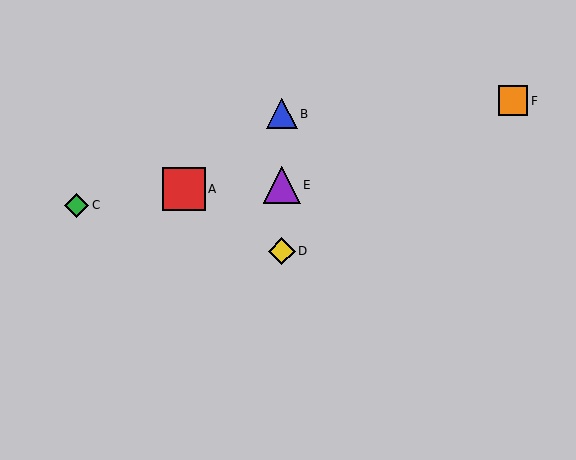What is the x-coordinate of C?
Object C is at x≈77.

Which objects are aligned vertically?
Objects B, D, E are aligned vertically.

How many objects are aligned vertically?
3 objects (B, D, E) are aligned vertically.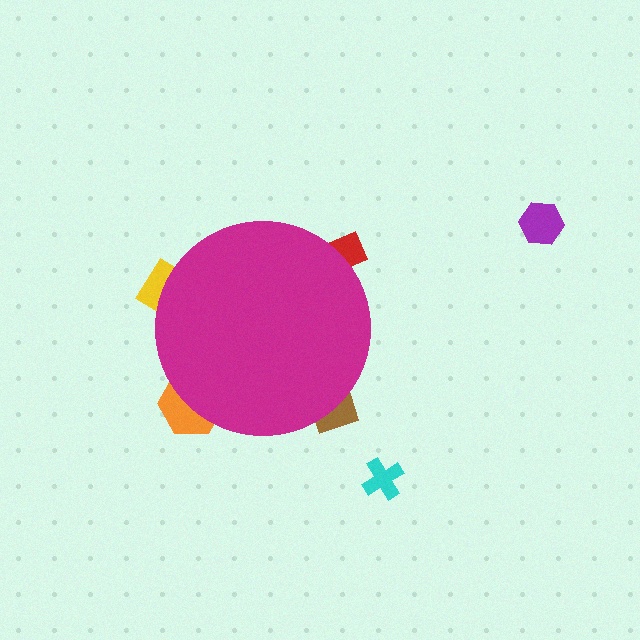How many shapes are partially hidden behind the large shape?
4 shapes are partially hidden.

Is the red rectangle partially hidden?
Yes, the red rectangle is partially hidden behind the magenta circle.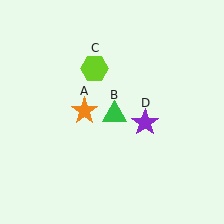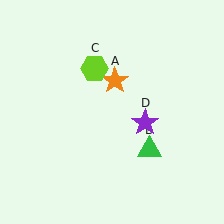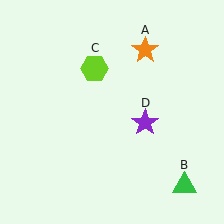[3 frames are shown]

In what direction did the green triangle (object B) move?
The green triangle (object B) moved down and to the right.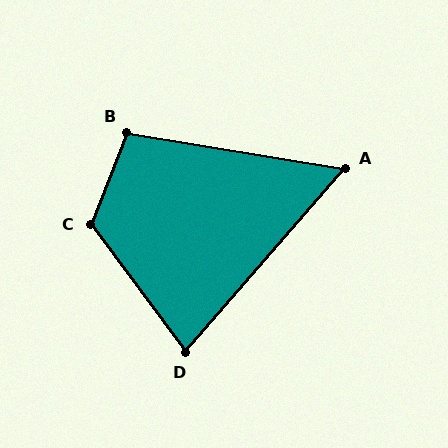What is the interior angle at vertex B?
Approximately 102 degrees (obtuse).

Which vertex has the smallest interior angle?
A, at approximately 58 degrees.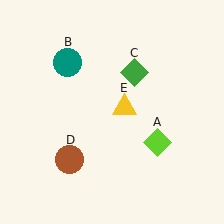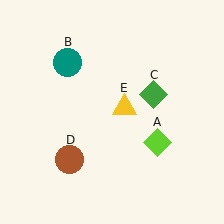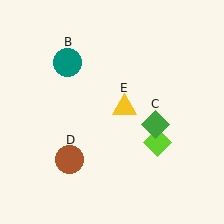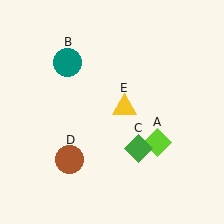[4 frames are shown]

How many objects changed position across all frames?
1 object changed position: green diamond (object C).